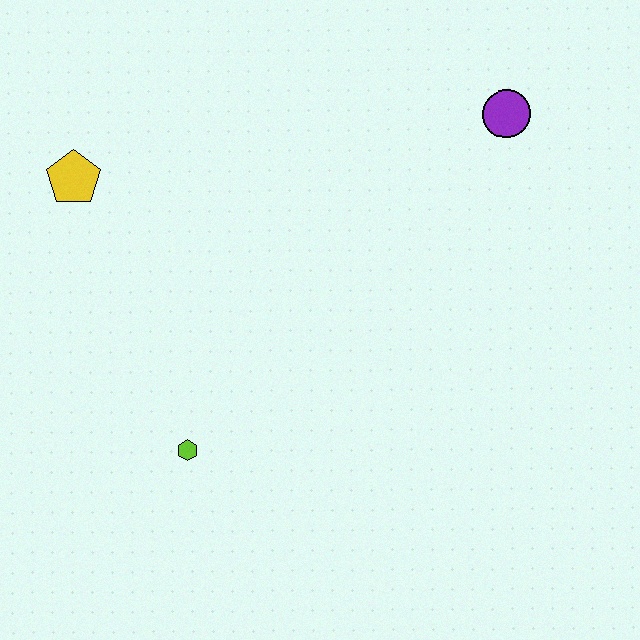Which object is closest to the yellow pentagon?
The lime hexagon is closest to the yellow pentagon.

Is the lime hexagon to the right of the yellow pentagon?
Yes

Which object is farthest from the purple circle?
The lime hexagon is farthest from the purple circle.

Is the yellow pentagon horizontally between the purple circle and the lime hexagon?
No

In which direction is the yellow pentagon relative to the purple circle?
The yellow pentagon is to the left of the purple circle.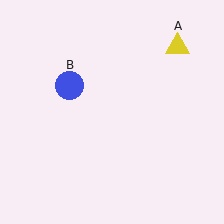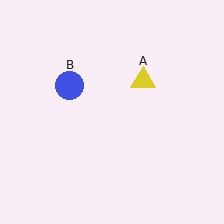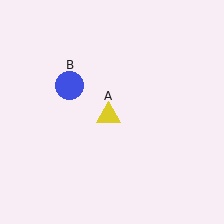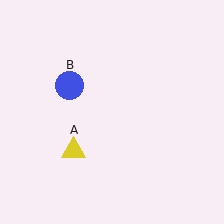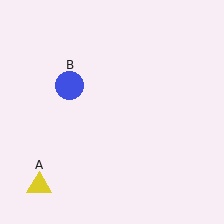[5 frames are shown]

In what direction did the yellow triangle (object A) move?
The yellow triangle (object A) moved down and to the left.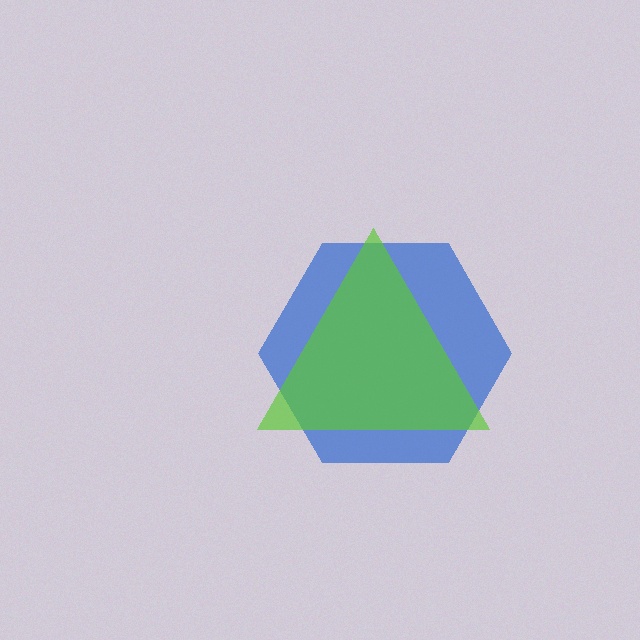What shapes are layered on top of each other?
The layered shapes are: a blue hexagon, a lime triangle.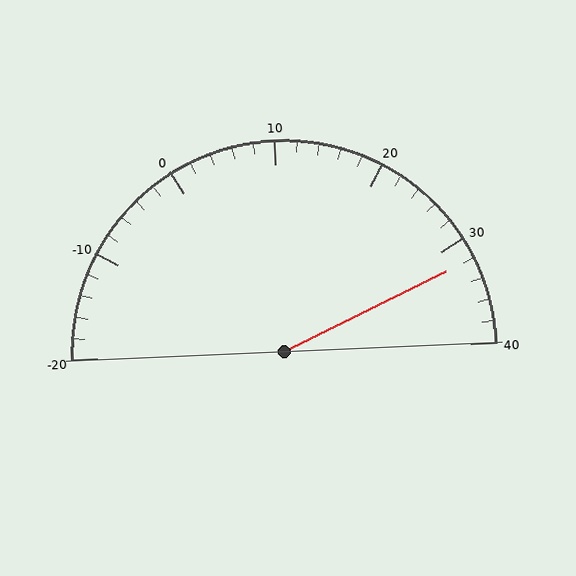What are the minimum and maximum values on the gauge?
The gauge ranges from -20 to 40.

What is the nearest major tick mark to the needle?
The nearest major tick mark is 30.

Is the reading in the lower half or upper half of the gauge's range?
The reading is in the upper half of the range (-20 to 40).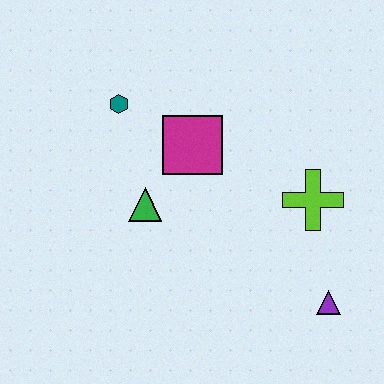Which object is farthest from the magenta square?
The purple triangle is farthest from the magenta square.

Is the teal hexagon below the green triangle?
No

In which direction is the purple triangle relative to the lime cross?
The purple triangle is below the lime cross.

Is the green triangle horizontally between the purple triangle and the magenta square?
No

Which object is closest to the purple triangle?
The lime cross is closest to the purple triangle.